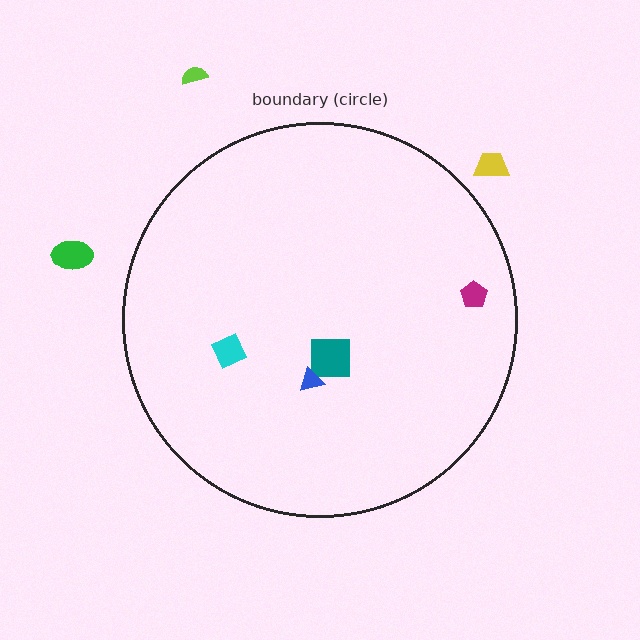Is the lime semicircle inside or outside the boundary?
Outside.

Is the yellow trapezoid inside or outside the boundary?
Outside.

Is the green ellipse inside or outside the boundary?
Outside.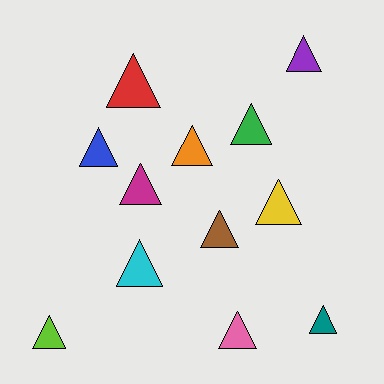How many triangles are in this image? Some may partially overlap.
There are 12 triangles.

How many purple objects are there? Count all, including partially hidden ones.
There is 1 purple object.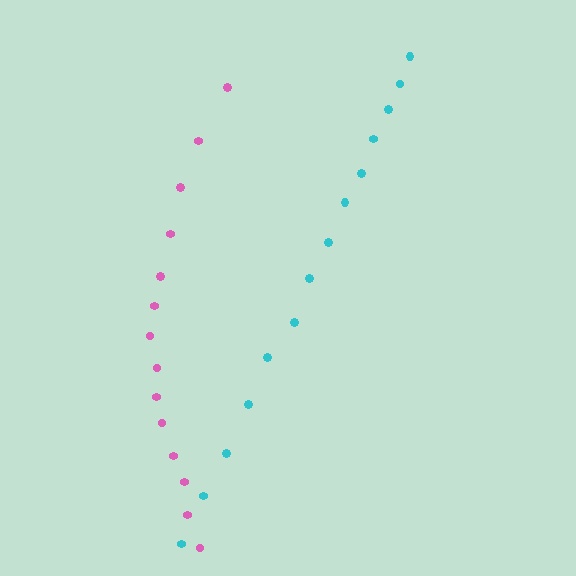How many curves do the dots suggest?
There are 2 distinct paths.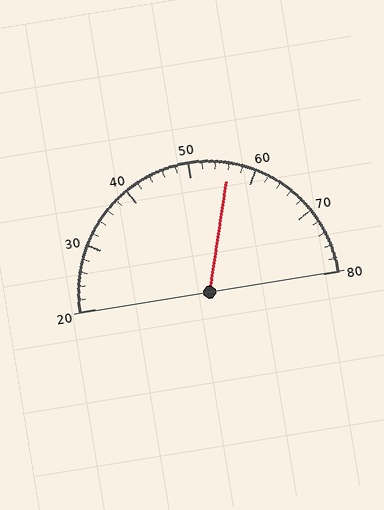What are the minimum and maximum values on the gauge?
The gauge ranges from 20 to 80.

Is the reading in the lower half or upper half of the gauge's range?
The reading is in the upper half of the range (20 to 80).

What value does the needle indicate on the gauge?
The needle indicates approximately 56.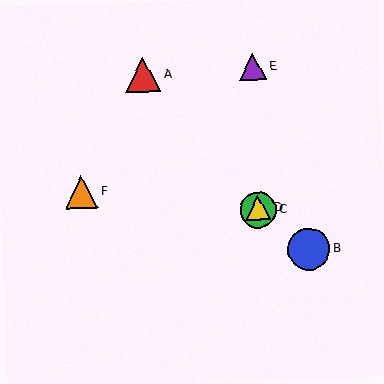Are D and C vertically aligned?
Yes, both are at x≈258.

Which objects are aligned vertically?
Objects C, D, E are aligned vertically.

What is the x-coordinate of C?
Object C is at x≈258.